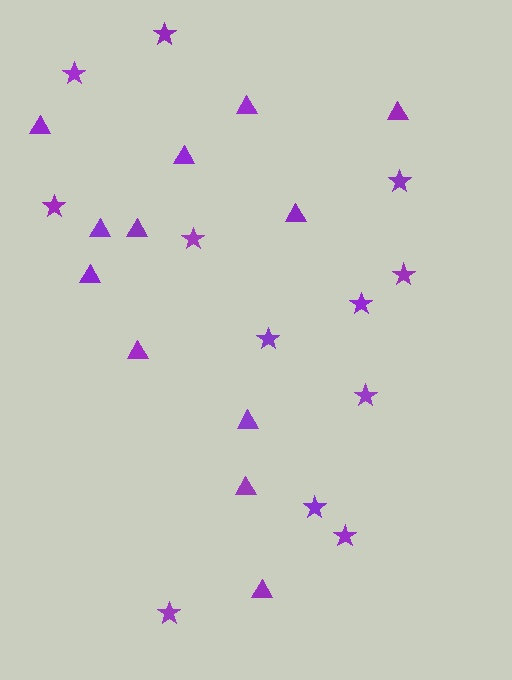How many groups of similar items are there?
There are 2 groups: one group of triangles (12) and one group of stars (12).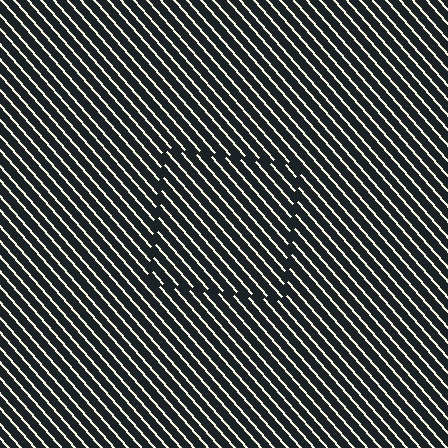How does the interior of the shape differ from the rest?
The interior of the shape contains the same grating, shifted by half a period — the contour is defined by the phase discontinuity where line-ends from the inner and outer gratings abut.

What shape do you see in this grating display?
An illusory square. The interior of the shape contains the same grating, shifted by half a period — the contour is defined by the phase discontinuity where line-ends from the inner and outer gratings abut.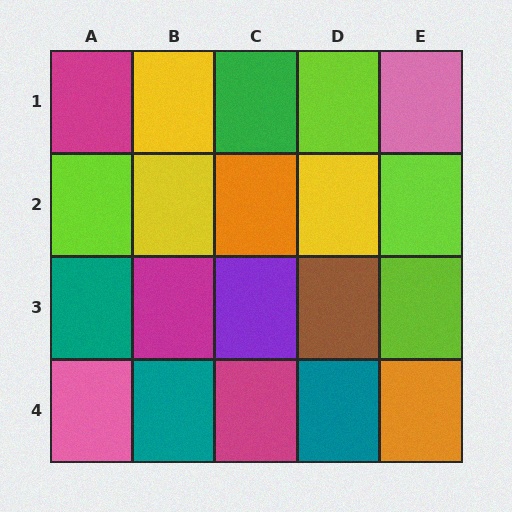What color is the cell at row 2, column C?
Orange.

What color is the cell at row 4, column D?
Teal.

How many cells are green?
1 cell is green.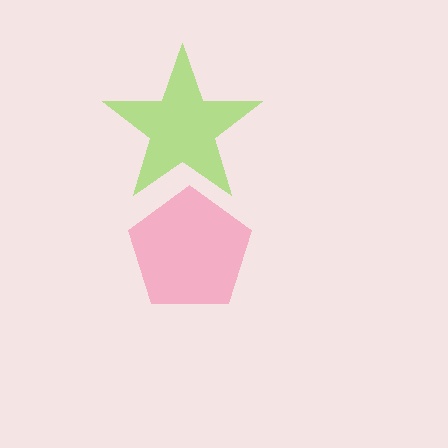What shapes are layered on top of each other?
The layered shapes are: a lime star, a pink pentagon.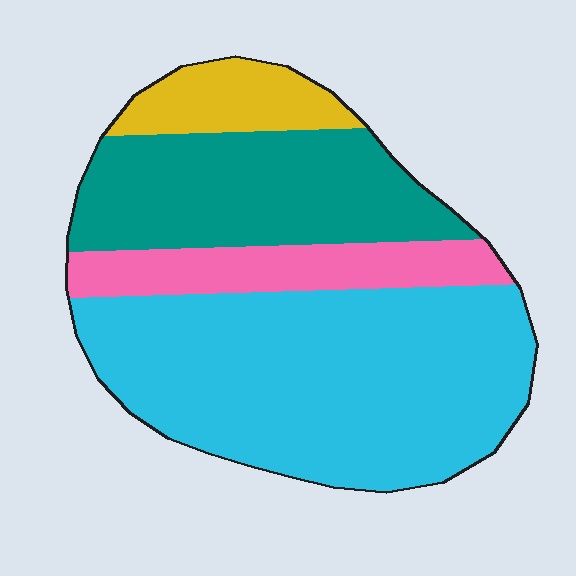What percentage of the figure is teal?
Teal covers 27% of the figure.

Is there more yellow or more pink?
Pink.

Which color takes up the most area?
Cyan, at roughly 50%.